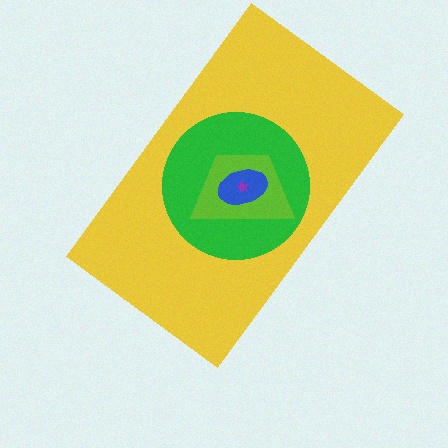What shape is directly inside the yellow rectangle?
The green circle.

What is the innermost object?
The purple star.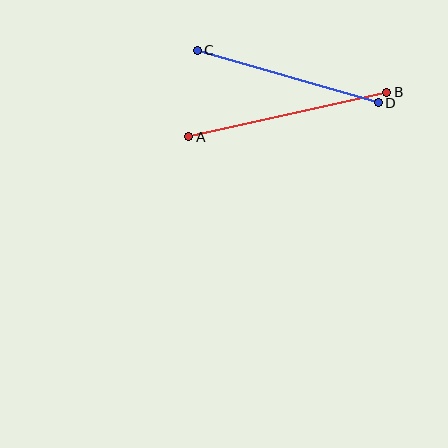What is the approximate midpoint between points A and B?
The midpoint is at approximately (288, 114) pixels.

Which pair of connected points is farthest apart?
Points A and B are farthest apart.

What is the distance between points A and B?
The distance is approximately 203 pixels.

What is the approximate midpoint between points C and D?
The midpoint is at approximately (288, 77) pixels.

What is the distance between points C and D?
The distance is approximately 189 pixels.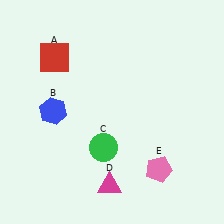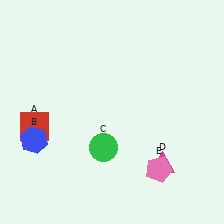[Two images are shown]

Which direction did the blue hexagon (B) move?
The blue hexagon (B) moved down.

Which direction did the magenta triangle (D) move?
The magenta triangle (D) moved right.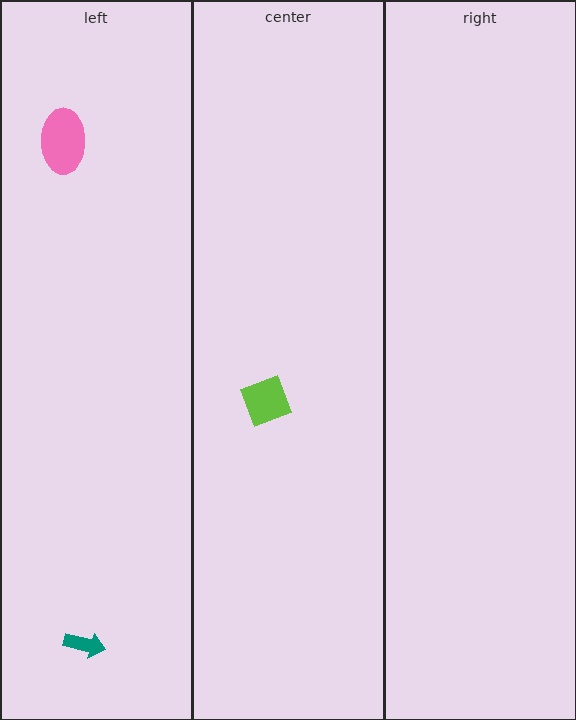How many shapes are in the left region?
2.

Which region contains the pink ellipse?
The left region.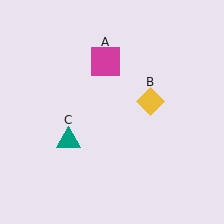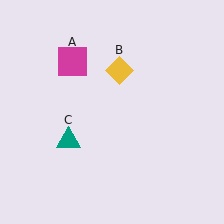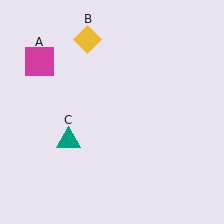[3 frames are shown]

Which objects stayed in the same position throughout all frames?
Teal triangle (object C) remained stationary.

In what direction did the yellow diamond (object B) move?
The yellow diamond (object B) moved up and to the left.